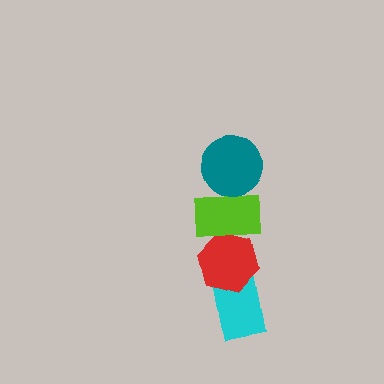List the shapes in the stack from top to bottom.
From top to bottom: the teal circle, the lime rectangle, the red hexagon, the cyan rectangle.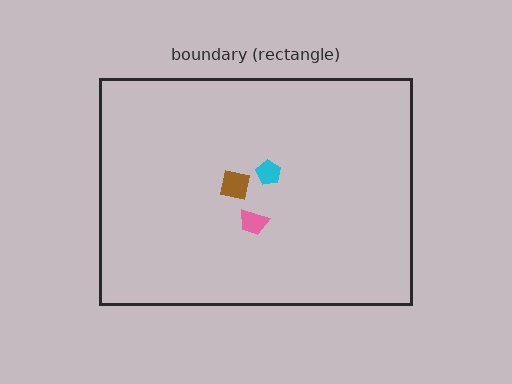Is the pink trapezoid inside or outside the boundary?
Inside.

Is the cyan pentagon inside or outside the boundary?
Inside.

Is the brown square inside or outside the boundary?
Inside.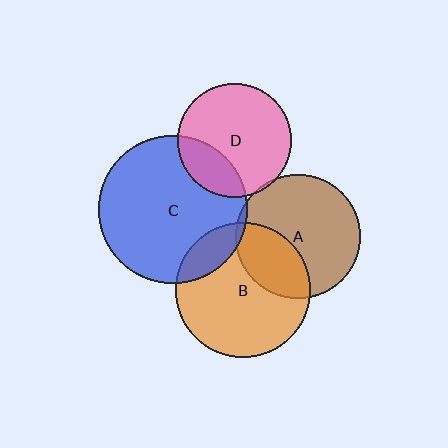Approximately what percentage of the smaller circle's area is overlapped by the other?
Approximately 15%.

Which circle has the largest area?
Circle C (blue).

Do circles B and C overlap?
Yes.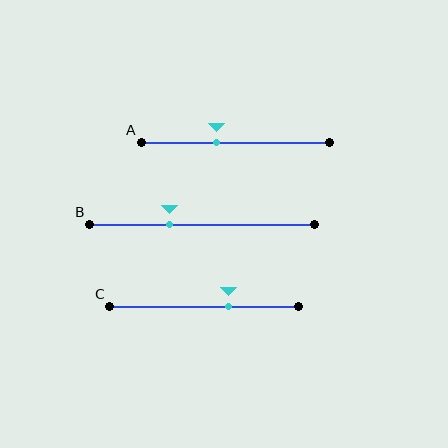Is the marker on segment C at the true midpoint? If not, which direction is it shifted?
No, the marker on segment C is shifted to the right by about 13% of the segment length.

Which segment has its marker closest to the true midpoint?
Segment A has its marker closest to the true midpoint.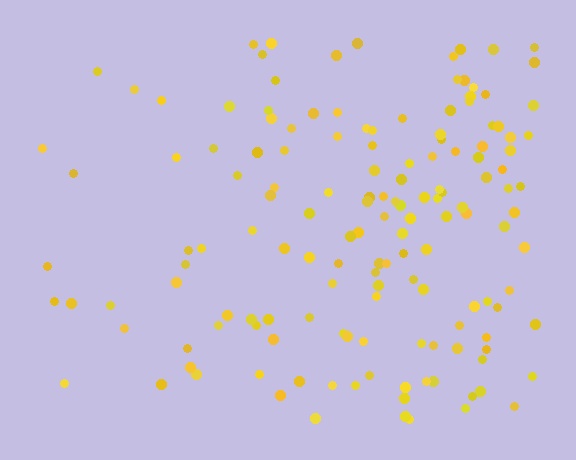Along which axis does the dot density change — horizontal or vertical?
Horizontal.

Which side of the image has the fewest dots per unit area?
The left.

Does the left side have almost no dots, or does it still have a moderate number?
Still a moderate number, just noticeably fewer than the right.